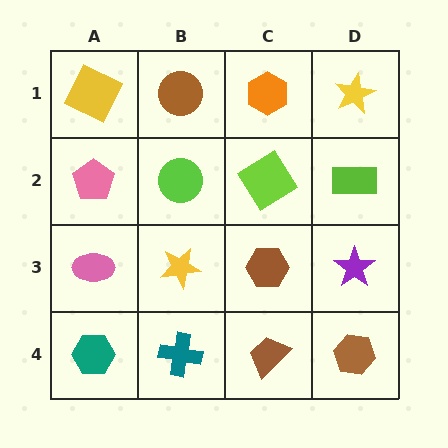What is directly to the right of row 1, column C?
A yellow star.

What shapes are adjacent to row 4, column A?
A pink ellipse (row 3, column A), a teal cross (row 4, column B).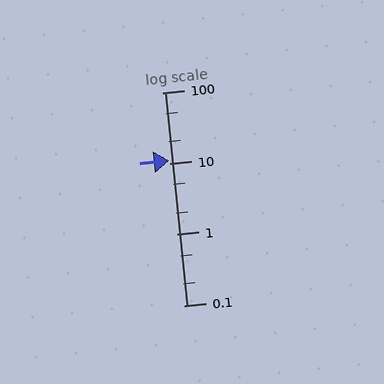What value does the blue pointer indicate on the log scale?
The pointer indicates approximately 11.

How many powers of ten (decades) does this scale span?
The scale spans 3 decades, from 0.1 to 100.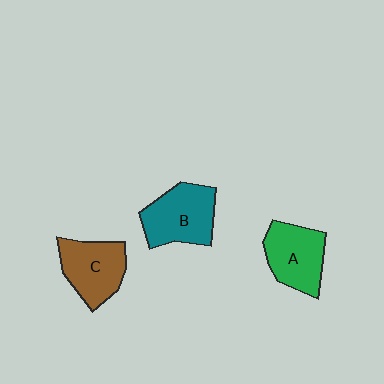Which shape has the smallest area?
Shape A (green).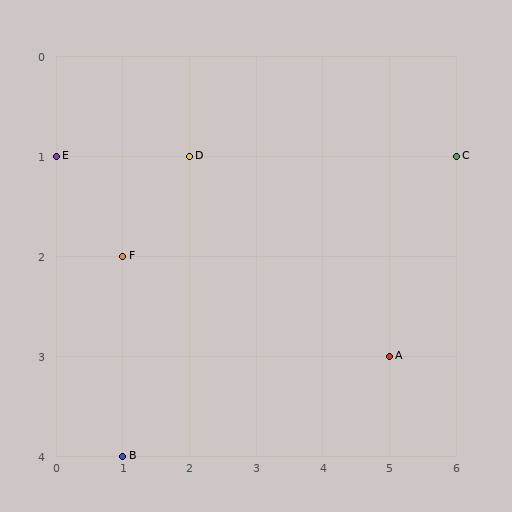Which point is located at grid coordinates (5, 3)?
Point A is at (5, 3).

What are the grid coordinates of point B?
Point B is at grid coordinates (1, 4).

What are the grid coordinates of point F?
Point F is at grid coordinates (1, 2).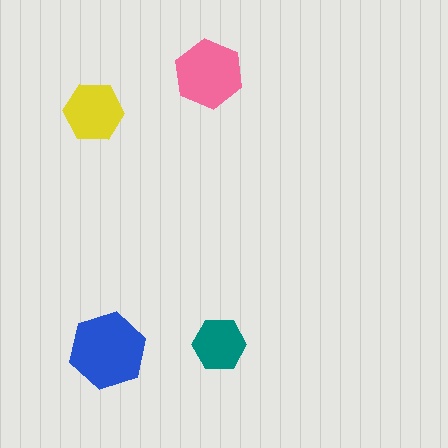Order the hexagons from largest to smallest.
the blue one, the pink one, the yellow one, the teal one.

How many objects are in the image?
There are 4 objects in the image.